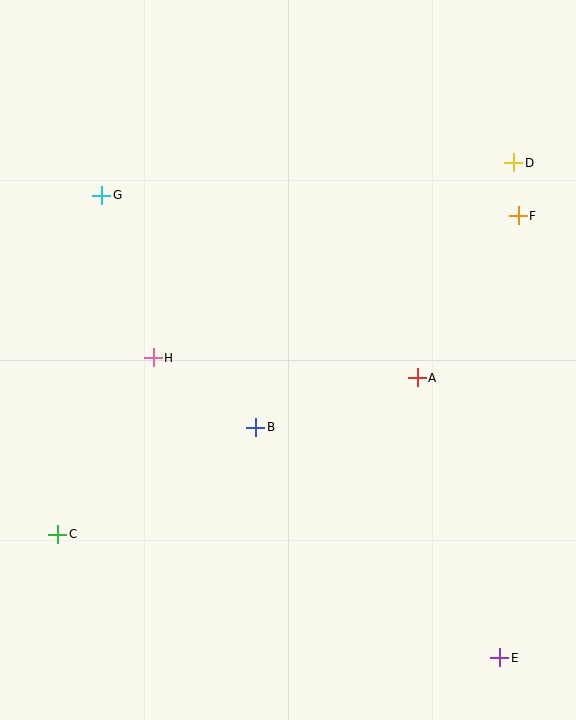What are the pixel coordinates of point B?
Point B is at (256, 427).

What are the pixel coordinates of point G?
Point G is at (102, 195).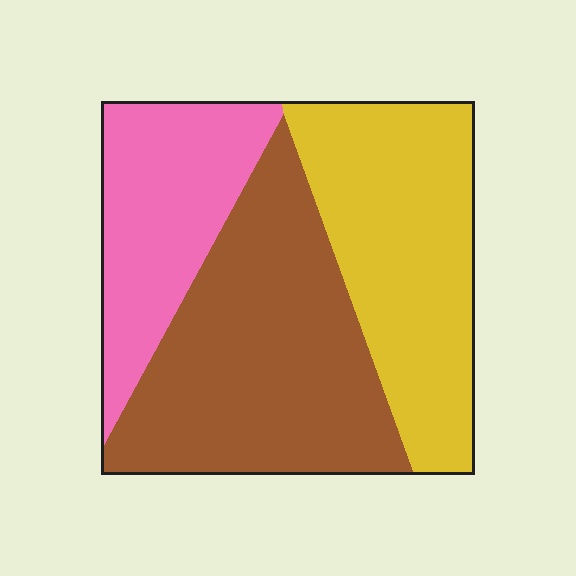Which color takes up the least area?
Pink, at roughly 25%.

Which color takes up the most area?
Brown, at roughly 40%.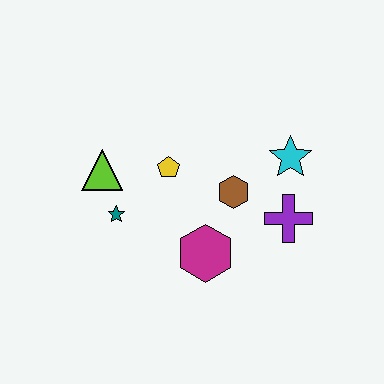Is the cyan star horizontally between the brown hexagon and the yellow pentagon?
No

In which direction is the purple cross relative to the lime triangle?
The purple cross is to the right of the lime triangle.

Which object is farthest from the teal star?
The cyan star is farthest from the teal star.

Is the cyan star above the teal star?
Yes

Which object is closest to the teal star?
The lime triangle is closest to the teal star.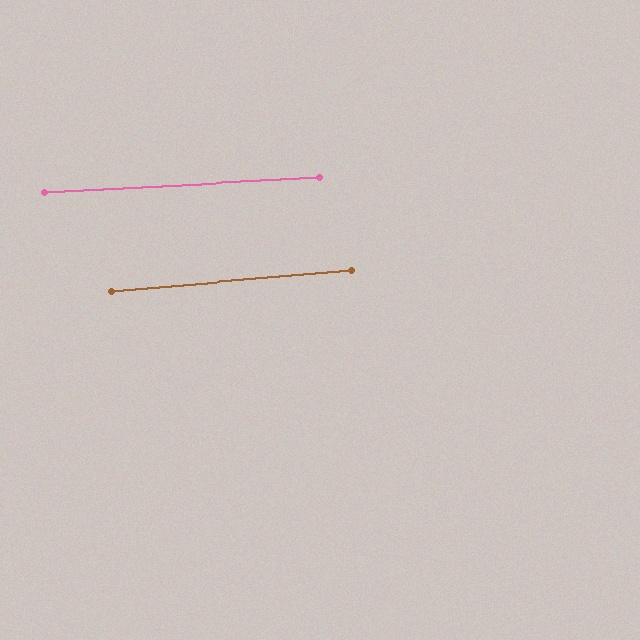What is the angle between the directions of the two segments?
Approximately 2 degrees.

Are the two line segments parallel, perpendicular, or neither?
Parallel — their directions differ by only 1.7°.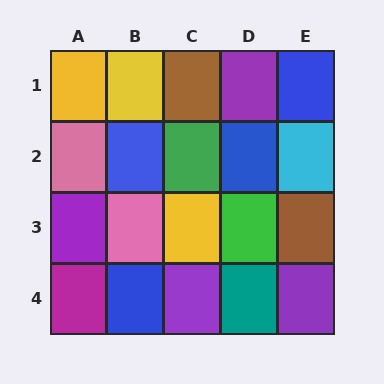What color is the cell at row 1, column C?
Brown.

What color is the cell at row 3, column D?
Green.